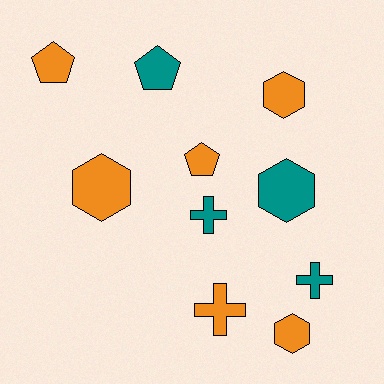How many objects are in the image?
There are 10 objects.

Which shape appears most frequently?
Hexagon, with 4 objects.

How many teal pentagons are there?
There is 1 teal pentagon.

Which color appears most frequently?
Orange, with 6 objects.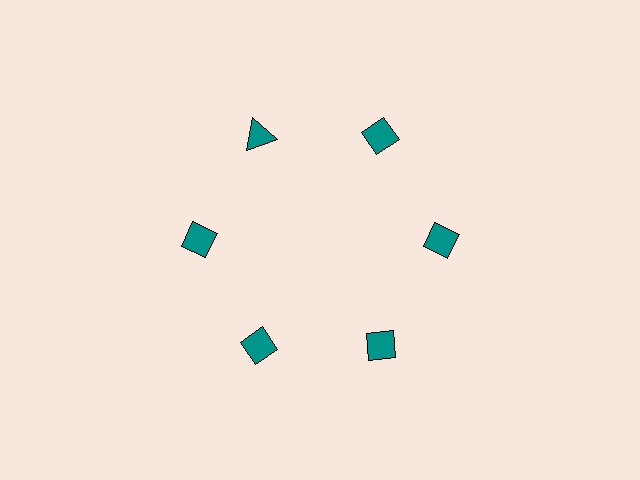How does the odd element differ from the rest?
It has a different shape: triangle instead of diamond.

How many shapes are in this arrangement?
There are 6 shapes arranged in a ring pattern.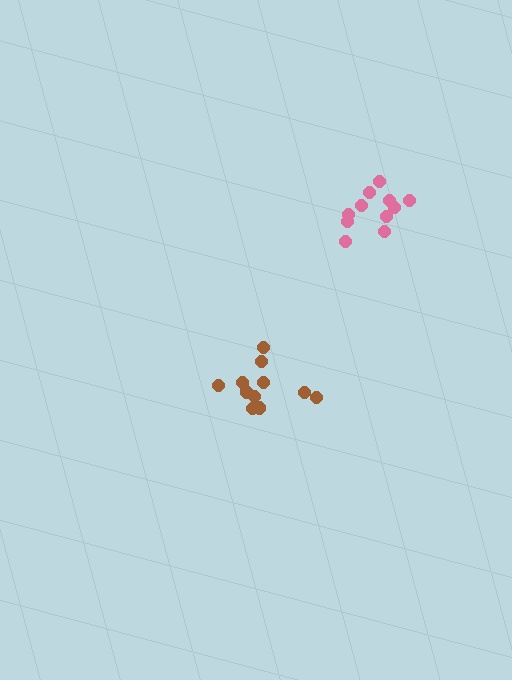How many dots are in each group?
Group 1: 11 dots, Group 2: 11 dots (22 total).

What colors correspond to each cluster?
The clusters are colored: pink, brown.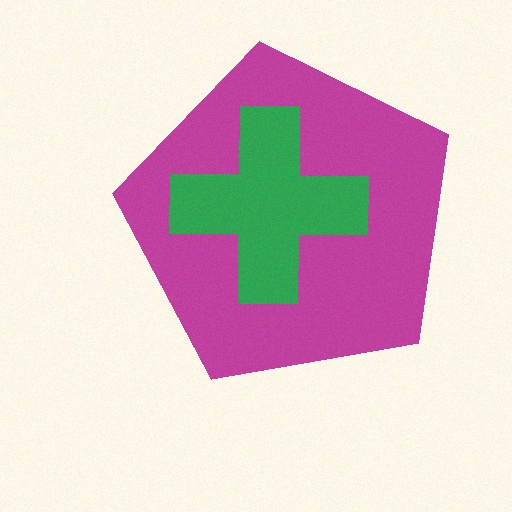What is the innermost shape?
The green cross.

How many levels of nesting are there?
2.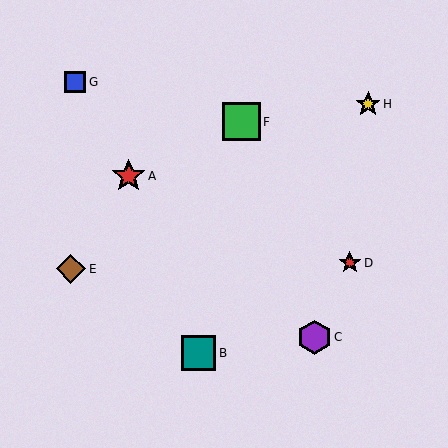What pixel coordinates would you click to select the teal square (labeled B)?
Click at (199, 353) to select the teal square B.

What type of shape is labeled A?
Shape A is a red star.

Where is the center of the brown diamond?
The center of the brown diamond is at (71, 269).